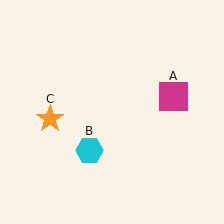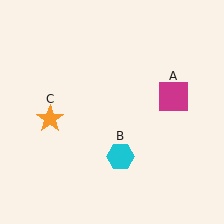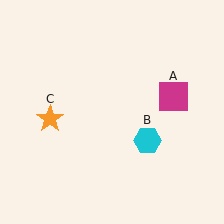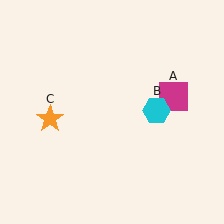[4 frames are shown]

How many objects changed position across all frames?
1 object changed position: cyan hexagon (object B).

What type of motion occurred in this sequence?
The cyan hexagon (object B) rotated counterclockwise around the center of the scene.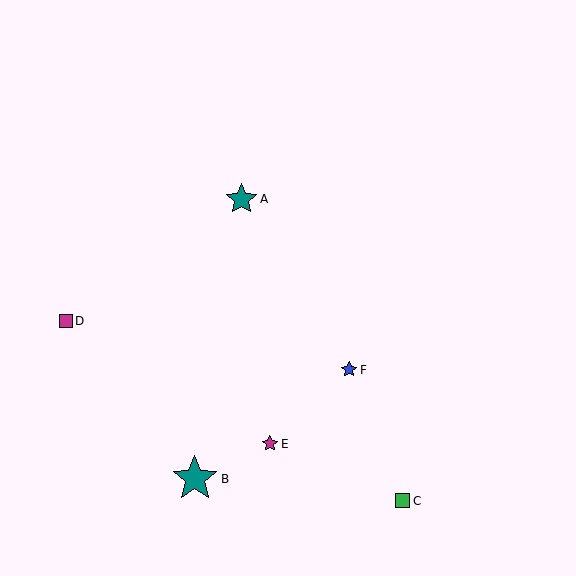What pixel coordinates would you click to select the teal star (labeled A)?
Click at (242, 199) to select the teal star A.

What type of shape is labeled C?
Shape C is a green square.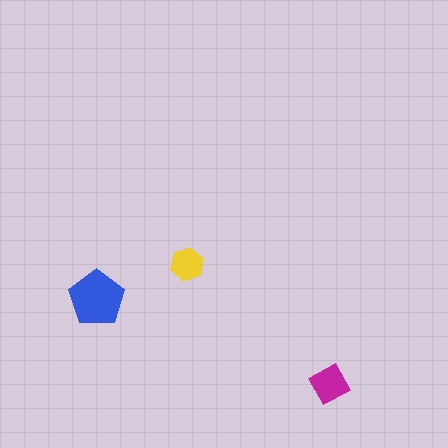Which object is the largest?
The blue pentagon.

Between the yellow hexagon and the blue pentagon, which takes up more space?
The blue pentagon.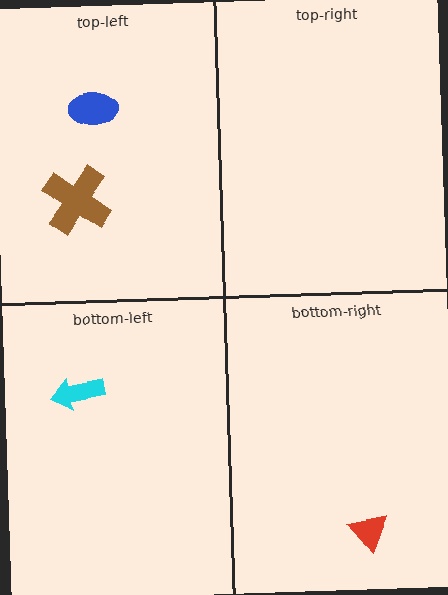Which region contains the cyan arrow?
The bottom-left region.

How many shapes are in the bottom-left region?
1.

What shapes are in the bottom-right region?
The red triangle.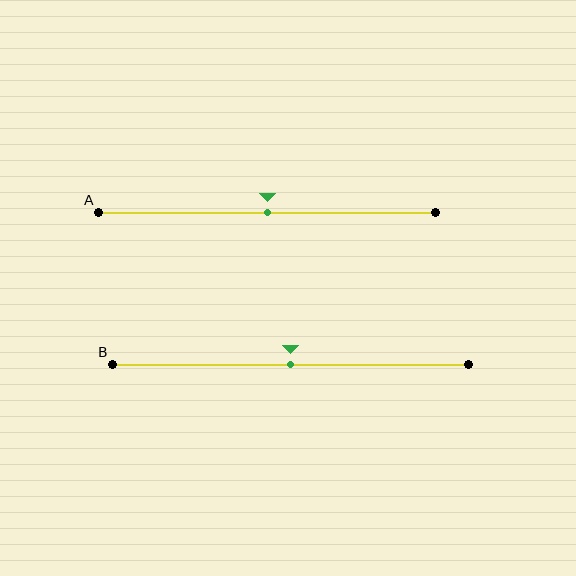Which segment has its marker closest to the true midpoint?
Segment A has its marker closest to the true midpoint.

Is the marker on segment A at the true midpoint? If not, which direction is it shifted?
Yes, the marker on segment A is at the true midpoint.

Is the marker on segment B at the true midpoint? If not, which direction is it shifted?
Yes, the marker on segment B is at the true midpoint.